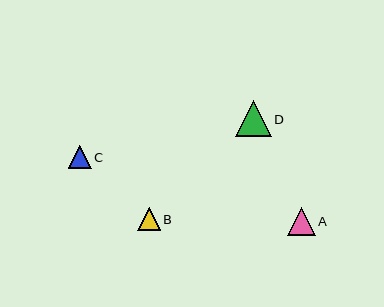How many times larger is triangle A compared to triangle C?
Triangle A is approximately 1.3 times the size of triangle C.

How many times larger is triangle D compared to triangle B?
Triangle D is approximately 1.6 times the size of triangle B.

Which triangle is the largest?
Triangle D is the largest with a size of approximately 36 pixels.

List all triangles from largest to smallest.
From largest to smallest: D, A, B, C.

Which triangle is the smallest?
Triangle C is the smallest with a size of approximately 23 pixels.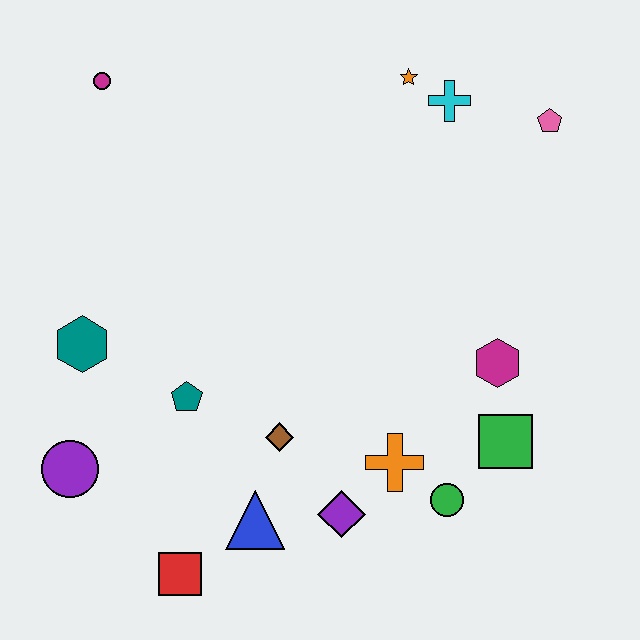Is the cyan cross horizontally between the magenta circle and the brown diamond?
No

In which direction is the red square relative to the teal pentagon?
The red square is below the teal pentagon.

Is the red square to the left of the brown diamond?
Yes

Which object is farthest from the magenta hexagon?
The magenta circle is farthest from the magenta hexagon.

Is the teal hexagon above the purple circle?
Yes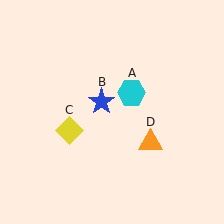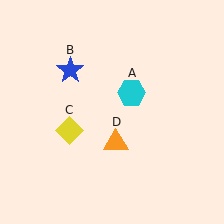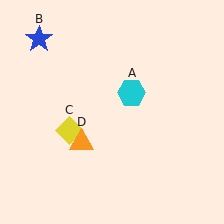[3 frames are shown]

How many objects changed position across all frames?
2 objects changed position: blue star (object B), orange triangle (object D).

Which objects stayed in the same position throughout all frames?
Cyan hexagon (object A) and yellow diamond (object C) remained stationary.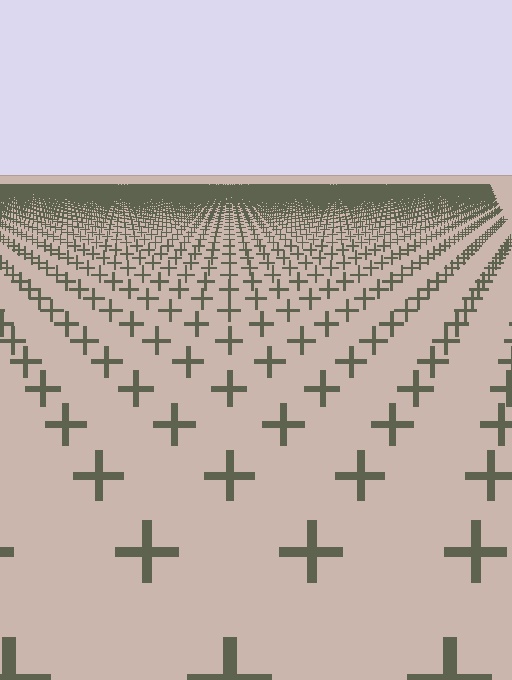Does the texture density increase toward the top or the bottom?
Density increases toward the top.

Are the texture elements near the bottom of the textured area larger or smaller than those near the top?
Larger. Near the bottom, elements are closer to the viewer and appear at a bigger on-screen size.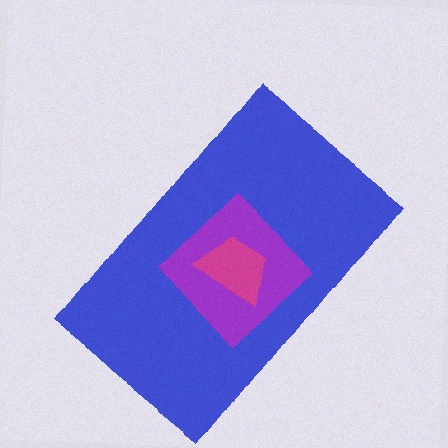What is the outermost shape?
The blue rectangle.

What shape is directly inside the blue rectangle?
The purple diamond.